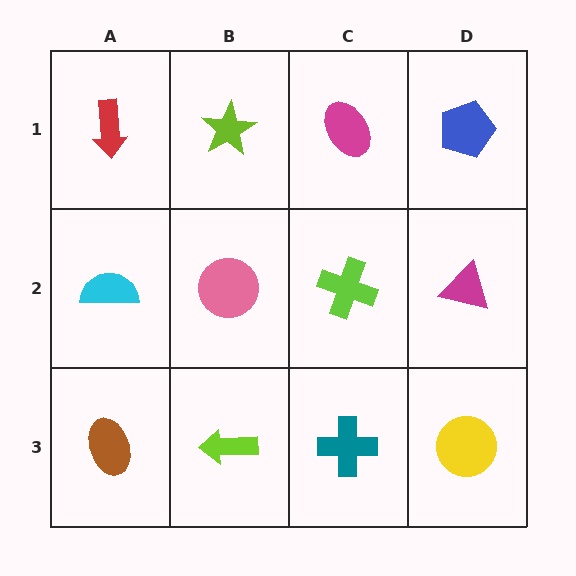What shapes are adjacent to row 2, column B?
A lime star (row 1, column B), a lime arrow (row 3, column B), a cyan semicircle (row 2, column A), a lime cross (row 2, column C).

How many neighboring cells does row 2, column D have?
3.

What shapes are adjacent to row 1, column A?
A cyan semicircle (row 2, column A), a lime star (row 1, column B).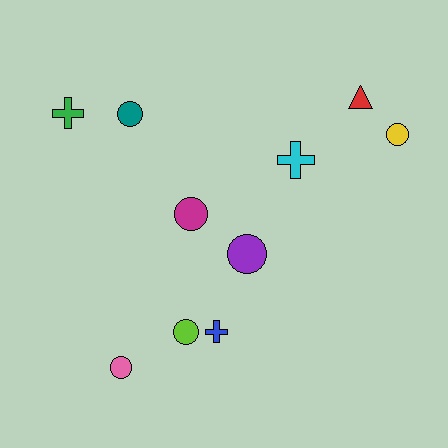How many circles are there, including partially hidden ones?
There are 6 circles.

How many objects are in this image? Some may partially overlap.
There are 10 objects.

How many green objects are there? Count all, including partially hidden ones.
There is 1 green object.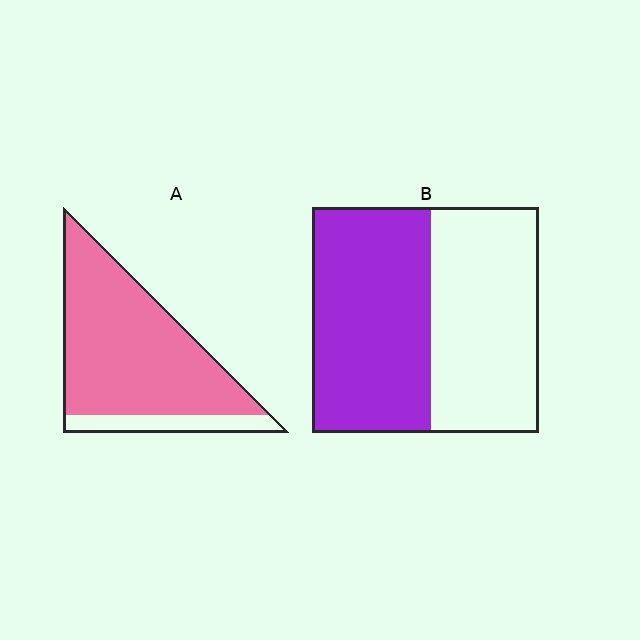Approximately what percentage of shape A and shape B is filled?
A is approximately 85% and B is approximately 50%.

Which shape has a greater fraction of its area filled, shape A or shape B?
Shape A.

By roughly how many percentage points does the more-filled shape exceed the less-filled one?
By roughly 30 percentage points (A over B).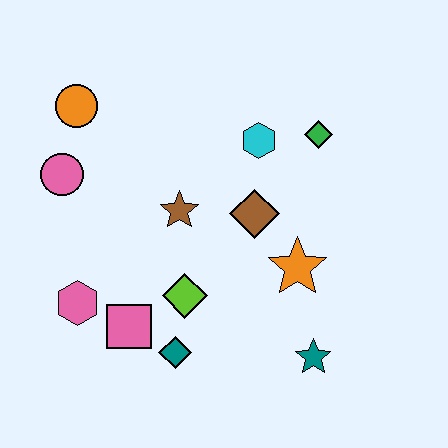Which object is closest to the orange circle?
The pink circle is closest to the orange circle.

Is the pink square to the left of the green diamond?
Yes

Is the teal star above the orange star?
No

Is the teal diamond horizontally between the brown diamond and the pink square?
Yes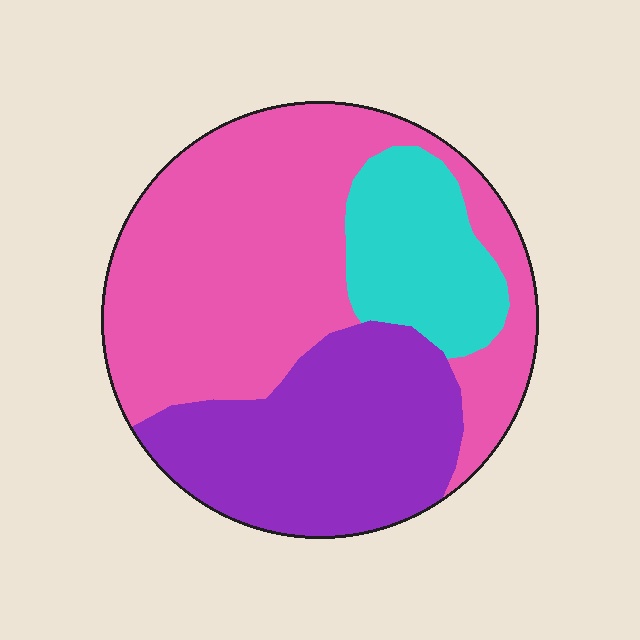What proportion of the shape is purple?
Purple takes up about one third (1/3) of the shape.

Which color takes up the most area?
Pink, at roughly 50%.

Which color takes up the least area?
Cyan, at roughly 15%.